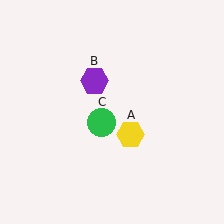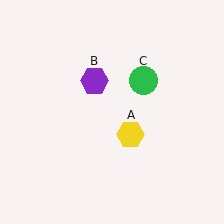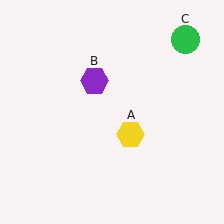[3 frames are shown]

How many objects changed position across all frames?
1 object changed position: green circle (object C).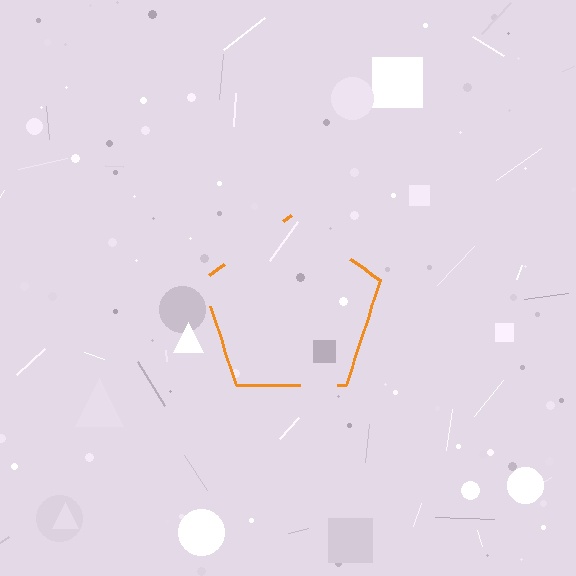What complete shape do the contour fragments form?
The contour fragments form a pentagon.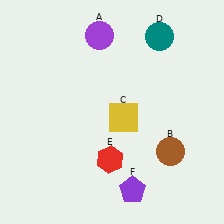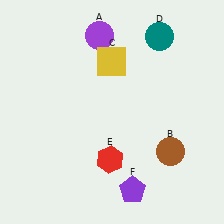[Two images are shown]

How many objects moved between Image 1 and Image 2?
1 object moved between the two images.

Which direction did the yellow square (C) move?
The yellow square (C) moved up.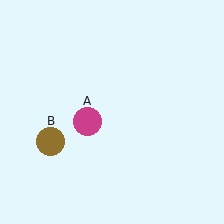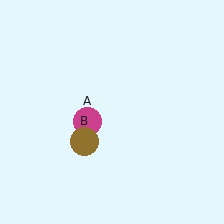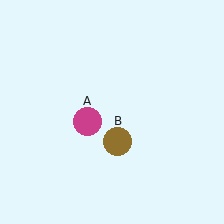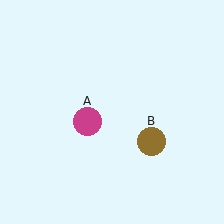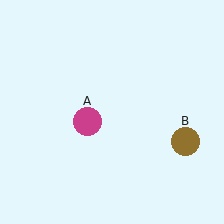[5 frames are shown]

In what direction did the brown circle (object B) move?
The brown circle (object B) moved right.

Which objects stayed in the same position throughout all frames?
Magenta circle (object A) remained stationary.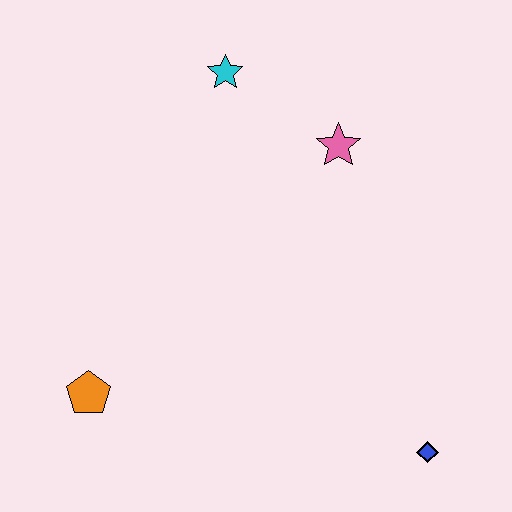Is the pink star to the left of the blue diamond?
Yes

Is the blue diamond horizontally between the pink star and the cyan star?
No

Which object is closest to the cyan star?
The pink star is closest to the cyan star.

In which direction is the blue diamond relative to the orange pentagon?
The blue diamond is to the right of the orange pentagon.